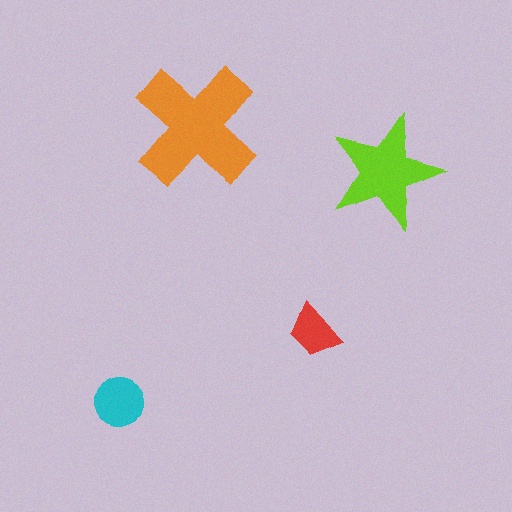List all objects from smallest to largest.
The red trapezoid, the cyan circle, the lime star, the orange cross.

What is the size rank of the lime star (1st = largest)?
2nd.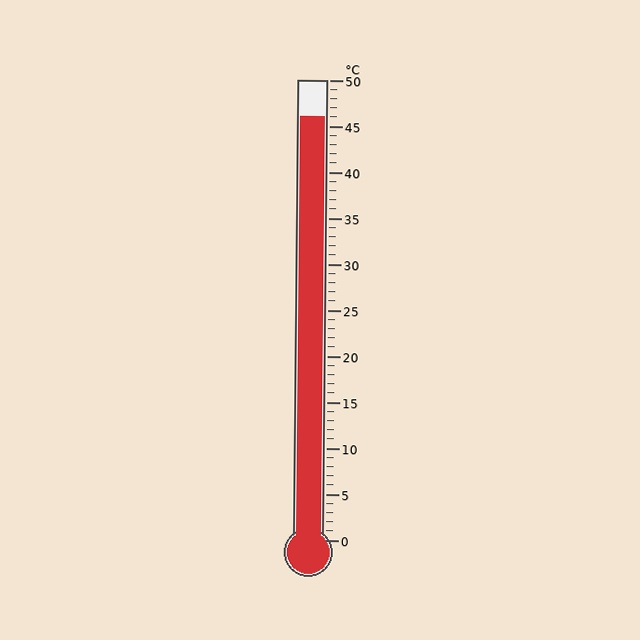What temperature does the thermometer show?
The thermometer shows approximately 46°C.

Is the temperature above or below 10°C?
The temperature is above 10°C.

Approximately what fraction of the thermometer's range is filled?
The thermometer is filled to approximately 90% of its range.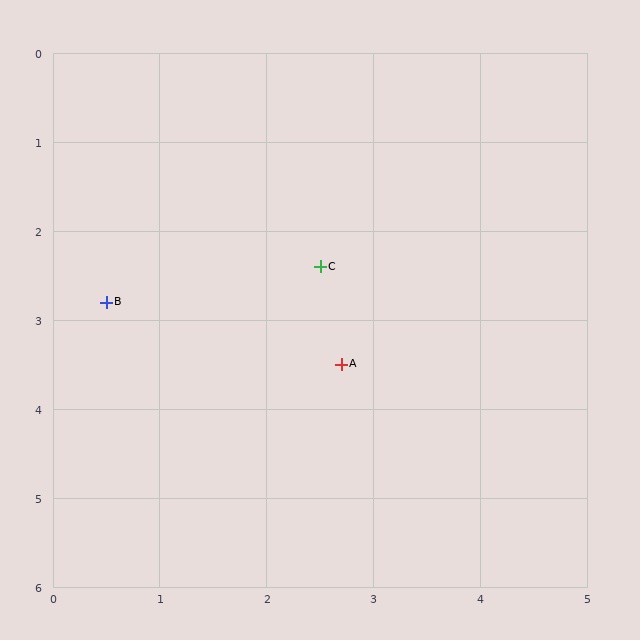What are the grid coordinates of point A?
Point A is at approximately (2.7, 3.5).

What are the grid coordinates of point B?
Point B is at approximately (0.5, 2.8).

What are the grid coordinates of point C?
Point C is at approximately (2.5, 2.4).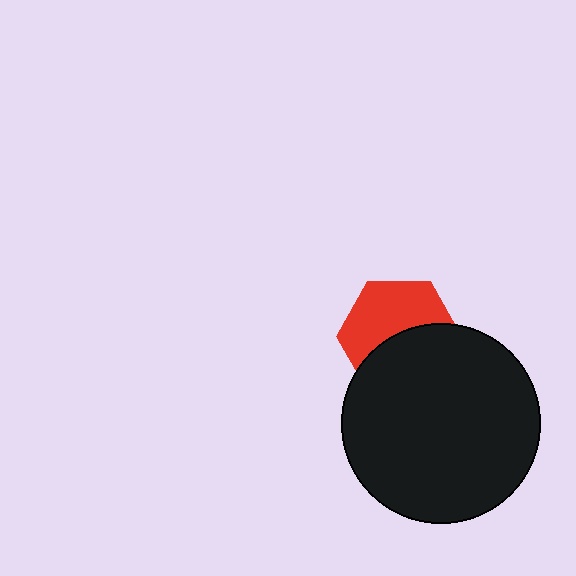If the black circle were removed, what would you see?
You would see the complete red hexagon.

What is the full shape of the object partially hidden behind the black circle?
The partially hidden object is a red hexagon.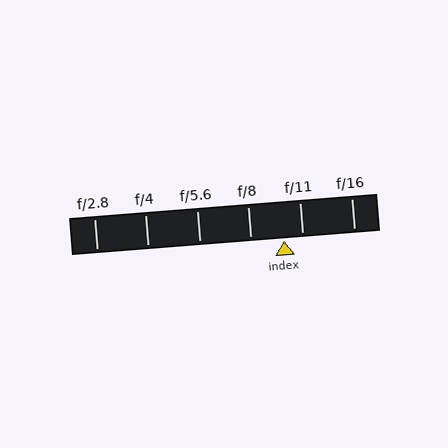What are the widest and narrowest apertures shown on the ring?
The widest aperture shown is f/2.8 and the narrowest is f/16.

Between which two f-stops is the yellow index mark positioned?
The index mark is between f/8 and f/11.